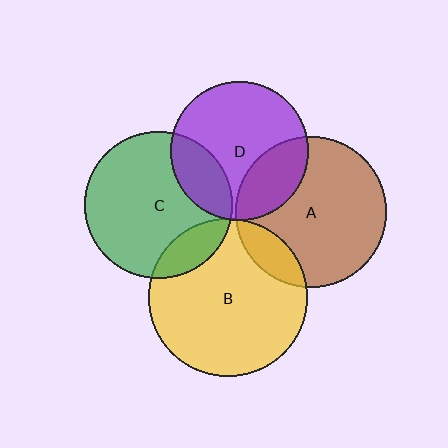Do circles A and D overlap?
Yes.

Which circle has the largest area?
Circle B (yellow).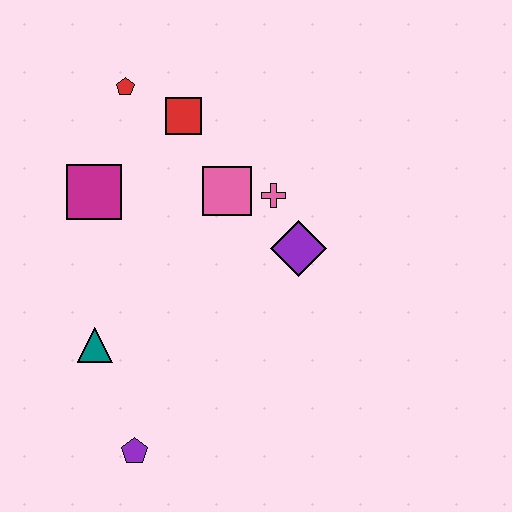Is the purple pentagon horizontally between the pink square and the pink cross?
No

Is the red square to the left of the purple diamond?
Yes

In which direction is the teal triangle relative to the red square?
The teal triangle is below the red square.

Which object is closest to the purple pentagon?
The teal triangle is closest to the purple pentagon.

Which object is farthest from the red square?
The purple pentagon is farthest from the red square.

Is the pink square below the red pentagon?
Yes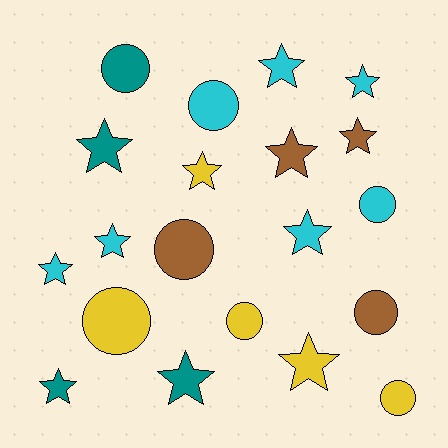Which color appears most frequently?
Cyan, with 7 objects.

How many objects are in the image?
There are 20 objects.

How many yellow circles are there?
There are 3 yellow circles.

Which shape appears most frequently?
Star, with 12 objects.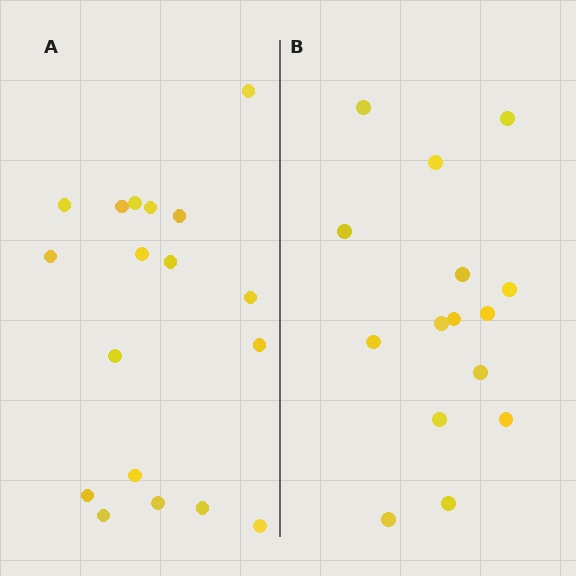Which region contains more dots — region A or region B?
Region A (the left region) has more dots.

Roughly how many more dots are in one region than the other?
Region A has just a few more — roughly 2 or 3 more dots than region B.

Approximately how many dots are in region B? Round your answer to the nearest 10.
About 20 dots. (The exact count is 15, which rounds to 20.)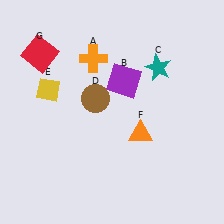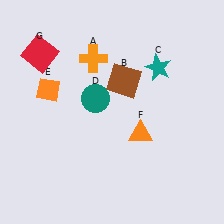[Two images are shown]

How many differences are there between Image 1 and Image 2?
There are 3 differences between the two images.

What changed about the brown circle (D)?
In Image 1, D is brown. In Image 2, it changed to teal.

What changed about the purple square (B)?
In Image 1, B is purple. In Image 2, it changed to brown.